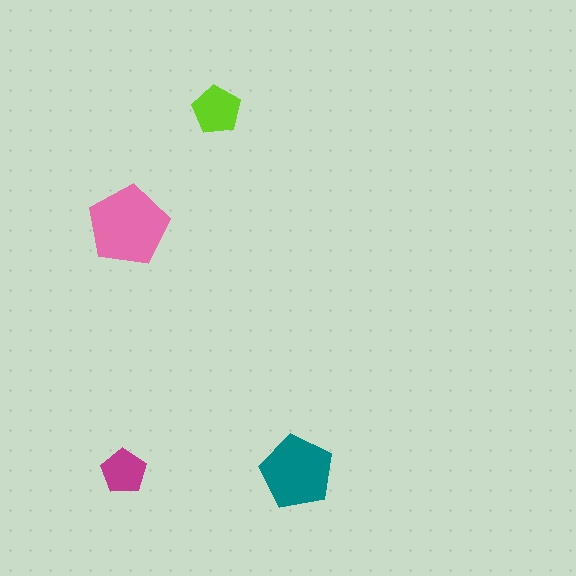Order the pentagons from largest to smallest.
the pink one, the teal one, the lime one, the magenta one.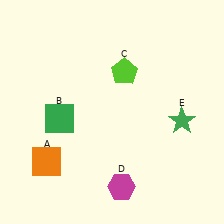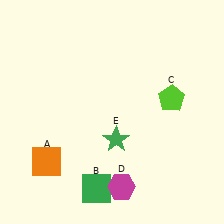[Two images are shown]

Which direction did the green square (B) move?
The green square (B) moved down.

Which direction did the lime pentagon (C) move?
The lime pentagon (C) moved right.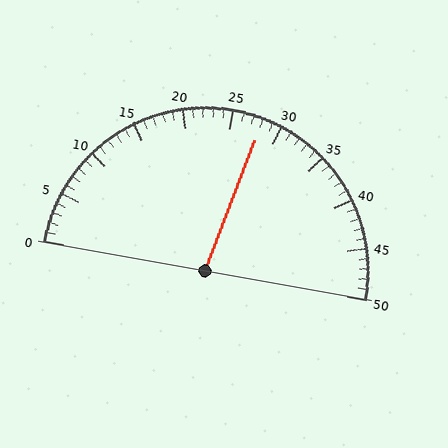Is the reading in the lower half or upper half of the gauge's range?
The reading is in the upper half of the range (0 to 50).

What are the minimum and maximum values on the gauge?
The gauge ranges from 0 to 50.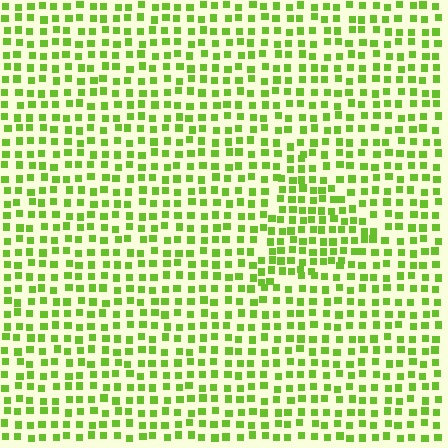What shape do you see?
I see a triangle.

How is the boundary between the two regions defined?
The boundary is defined by a change in element density (approximately 1.4x ratio). All elements are the same color, size, and shape.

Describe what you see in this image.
The image contains small lime elements arranged at two different densities. A triangle-shaped region is visible where the elements are more densely packed than the surrounding area.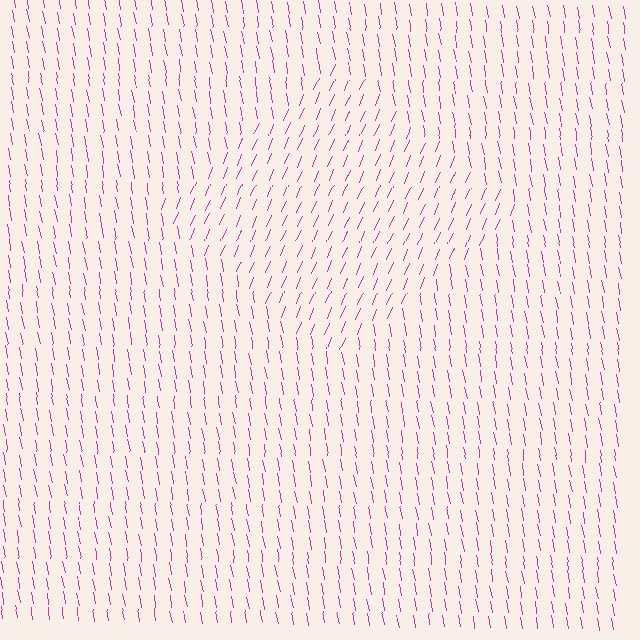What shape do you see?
I see a diamond.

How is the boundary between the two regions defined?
The boundary is defined purely by a change in line orientation (approximately 33 degrees difference). All lines are the same color and thickness.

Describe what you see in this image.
The image is filled with small magenta line segments. A diamond region in the image has lines oriented differently from the surrounding lines, creating a visible texture boundary.